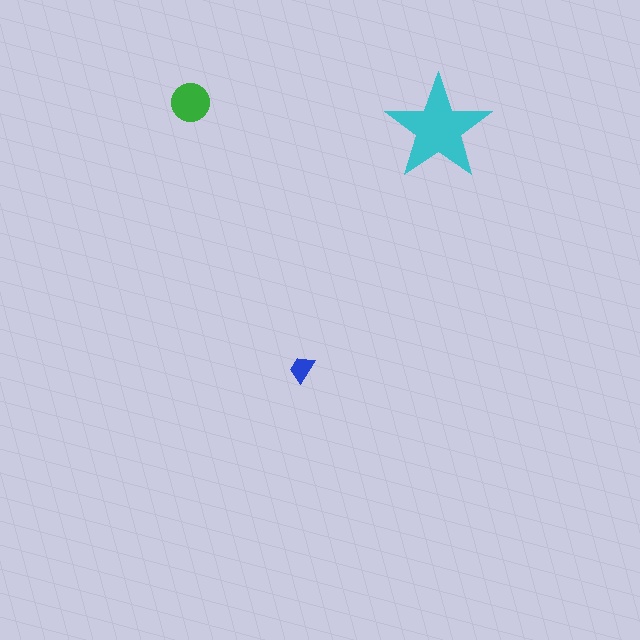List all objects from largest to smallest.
The cyan star, the green circle, the blue trapezoid.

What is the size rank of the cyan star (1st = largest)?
1st.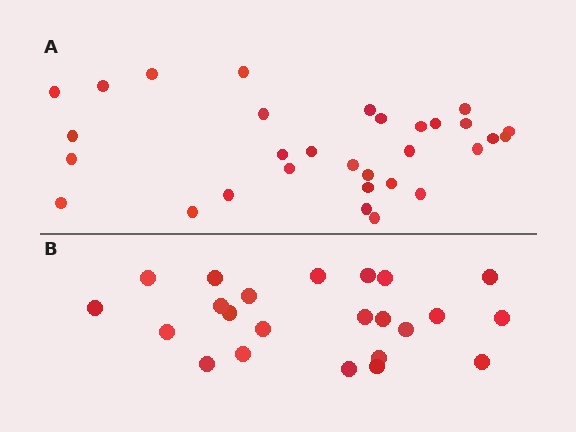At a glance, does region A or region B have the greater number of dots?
Region A (the top region) has more dots.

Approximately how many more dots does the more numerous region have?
Region A has roughly 8 or so more dots than region B.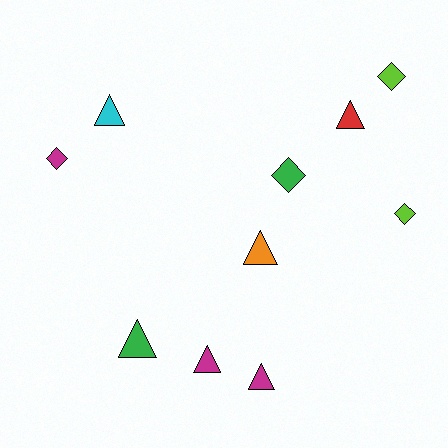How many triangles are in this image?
There are 6 triangles.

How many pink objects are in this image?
There are no pink objects.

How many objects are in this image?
There are 10 objects.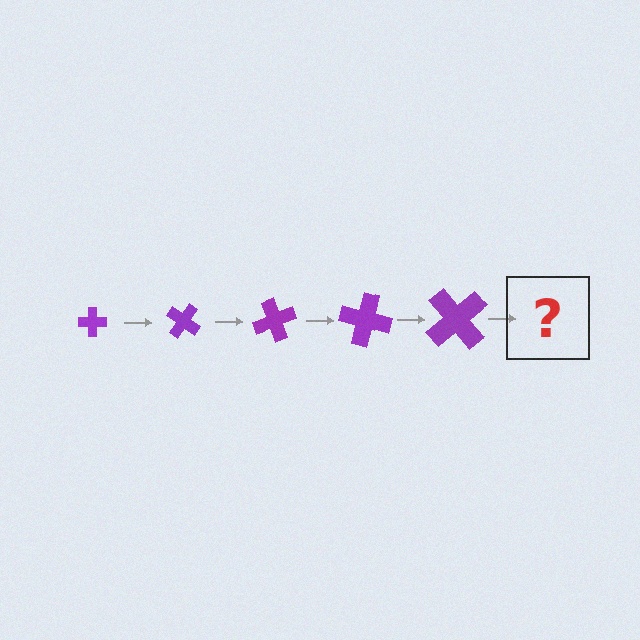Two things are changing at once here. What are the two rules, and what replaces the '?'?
The two rules are that the cross grows larger each step and it rotates 35 degrees each step. The '?' should be a cross, larger than the previous one and rotated 175 degrees from the start.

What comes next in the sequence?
The next element should be a cross, larger than the previous one and rotated 175 degrees from the start.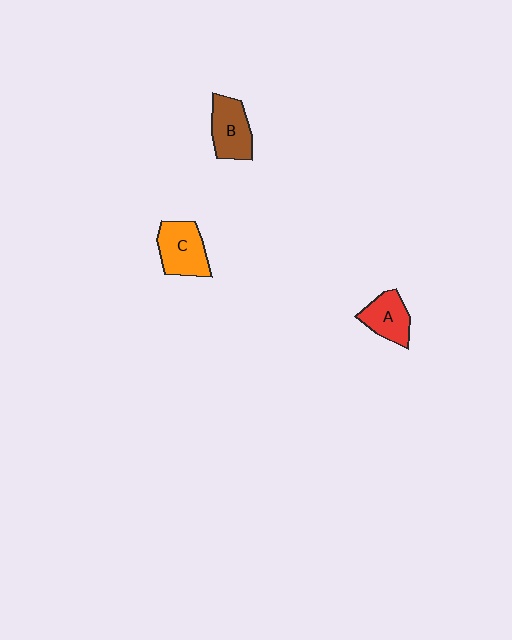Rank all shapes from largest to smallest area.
From largest to smallest: C (orange), B (brown), A (red).